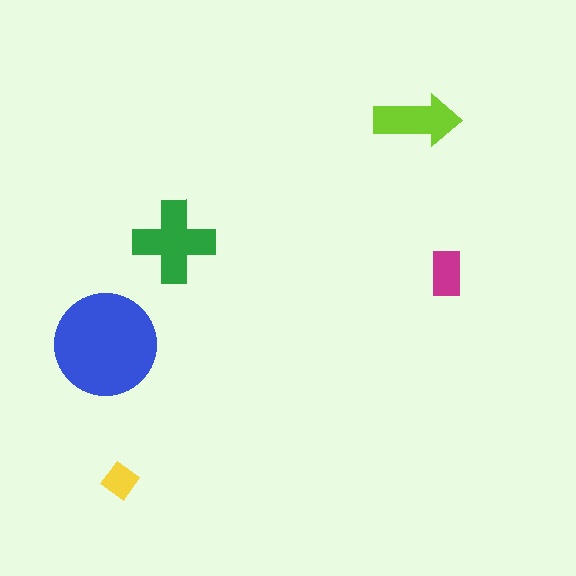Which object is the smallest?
The yellow diamond.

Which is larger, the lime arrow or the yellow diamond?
The lime arrow.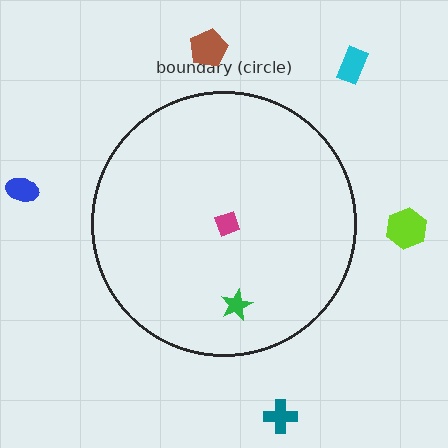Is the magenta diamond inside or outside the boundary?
Inside.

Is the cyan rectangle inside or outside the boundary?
Outside.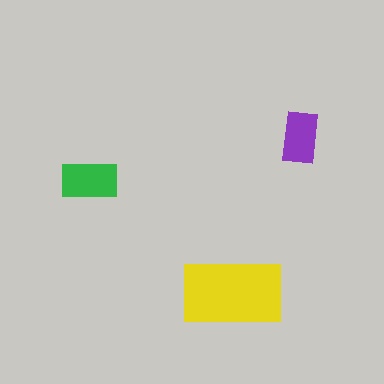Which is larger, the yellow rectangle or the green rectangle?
The yellow one.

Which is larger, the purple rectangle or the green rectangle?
The green one.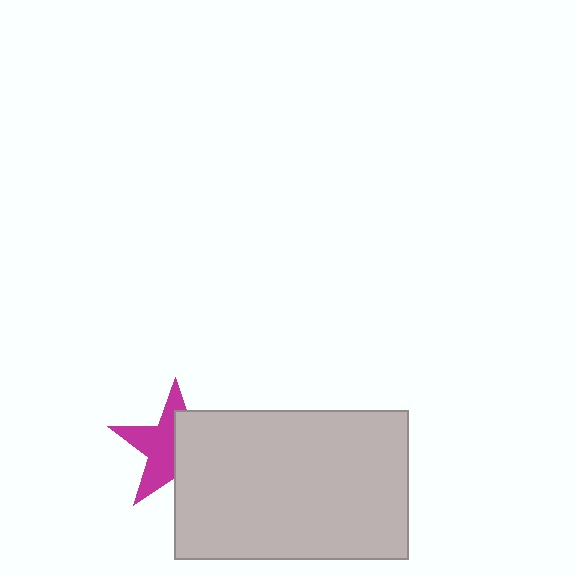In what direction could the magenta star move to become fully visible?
The magenta star could move left. That would shift it out from behind the light gray rectangle entirely.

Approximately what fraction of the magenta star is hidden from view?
Roughly 49% of the magenta star is hidden behind the light gray rectangle.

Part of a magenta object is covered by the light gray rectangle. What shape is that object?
It is a star.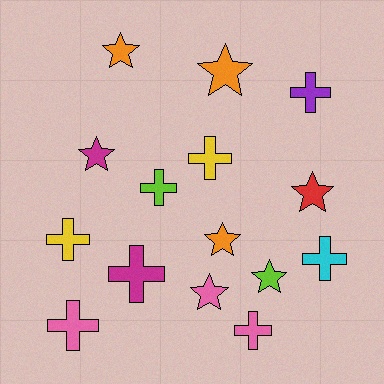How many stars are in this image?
There are 7 stars.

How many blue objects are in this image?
There are no blue objects.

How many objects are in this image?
There are 15 objects.